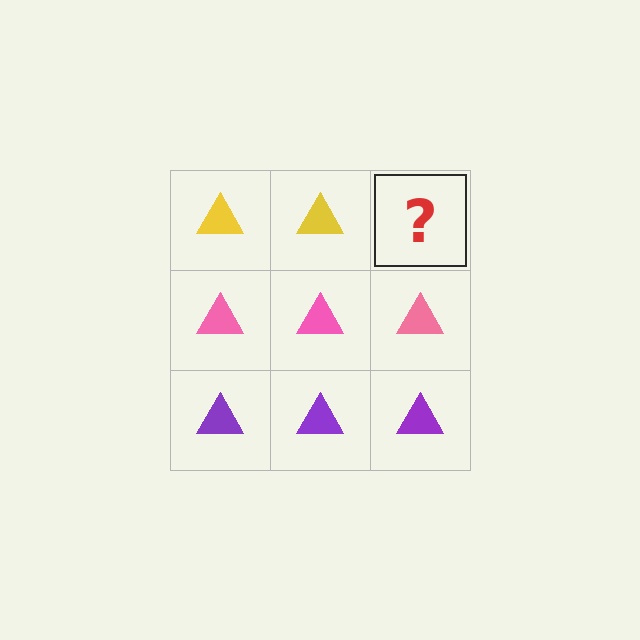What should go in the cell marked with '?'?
The missing cell should contain a yellow triangle.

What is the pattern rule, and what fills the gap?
The rule is that each row has a consistent color. The gap should be filled with a yellow triangle.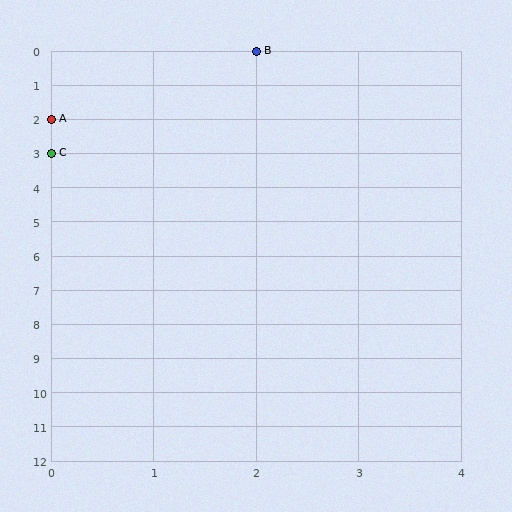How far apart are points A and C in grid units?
Points A and C are 1 row apart.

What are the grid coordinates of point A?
Point A is at grid coordinates (0, 2).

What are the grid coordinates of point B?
Point B is at grid coordinates (2, 0).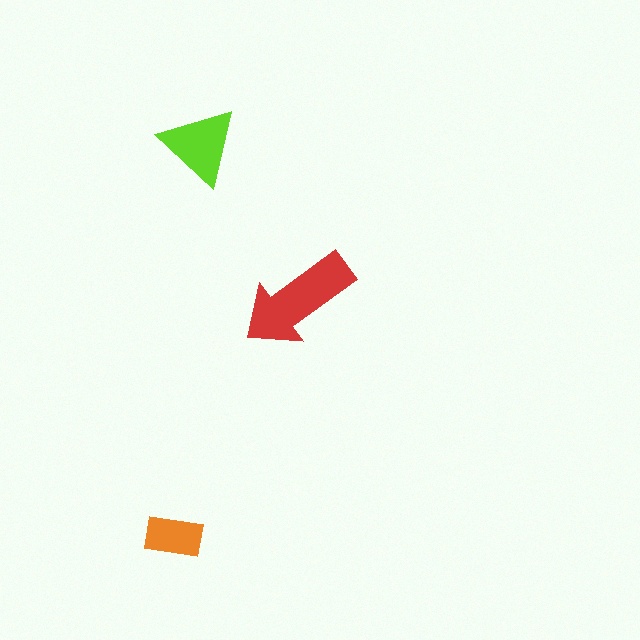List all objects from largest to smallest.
The red arrow, the lime triangle, the orange rectangle.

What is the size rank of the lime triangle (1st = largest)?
2nd.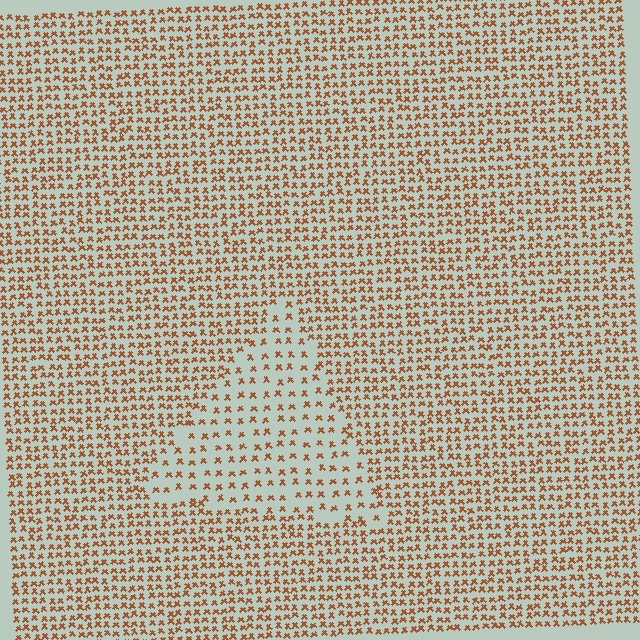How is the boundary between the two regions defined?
The boundary is defined by a change in element density (approximately 2.0x ratio). All elements are the same color, size, and shape.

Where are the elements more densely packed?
The elements are more densely packed outside the triangle boundary.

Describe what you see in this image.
The image contains small brown elements arranged at two different densities. A triangle-shaped region is visible where the elements are less densely packed than the surrounding area.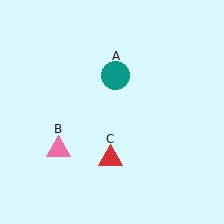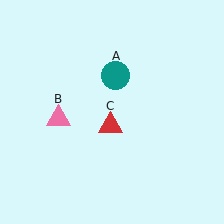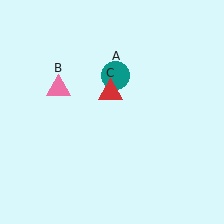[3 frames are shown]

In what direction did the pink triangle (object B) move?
The pink triangle (object B) moved up.